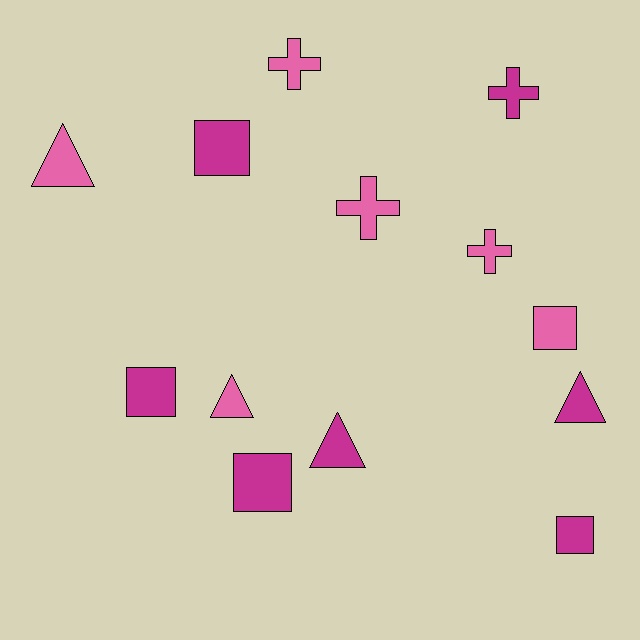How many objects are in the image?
There are 13 objects.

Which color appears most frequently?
Magenta, with 7 objects.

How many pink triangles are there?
There are 2 pink triangles.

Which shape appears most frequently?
Square, with 5 objects.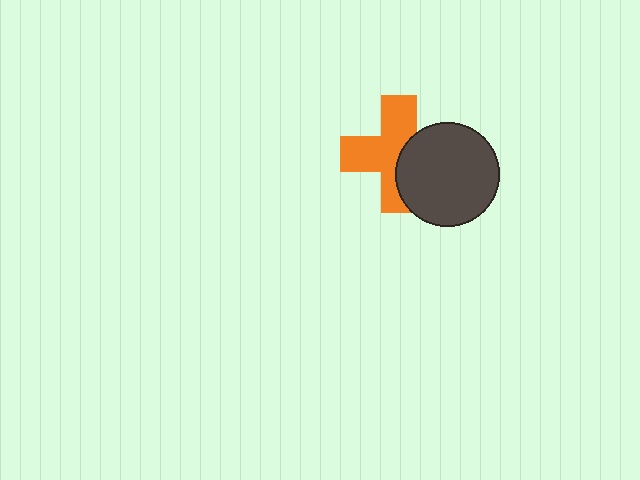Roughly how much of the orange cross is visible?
About half of it is visible (roughly 61%).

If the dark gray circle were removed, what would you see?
You would see the complete orange cross.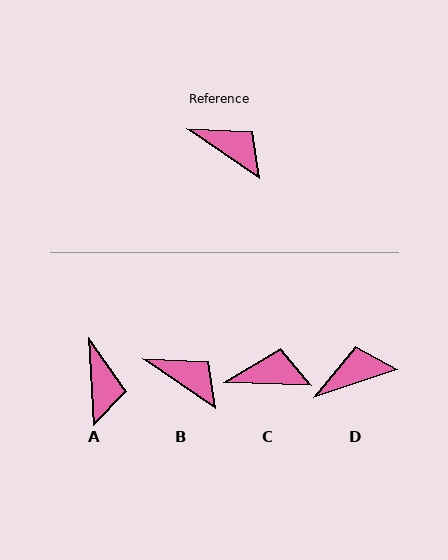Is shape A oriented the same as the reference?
No, it is off by about 52 degrees.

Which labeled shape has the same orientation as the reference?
B.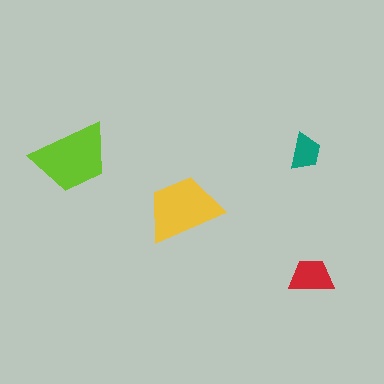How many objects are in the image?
There are 4 objects in the image.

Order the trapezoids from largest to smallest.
the lime one, the yellow one, the red one, the teal one.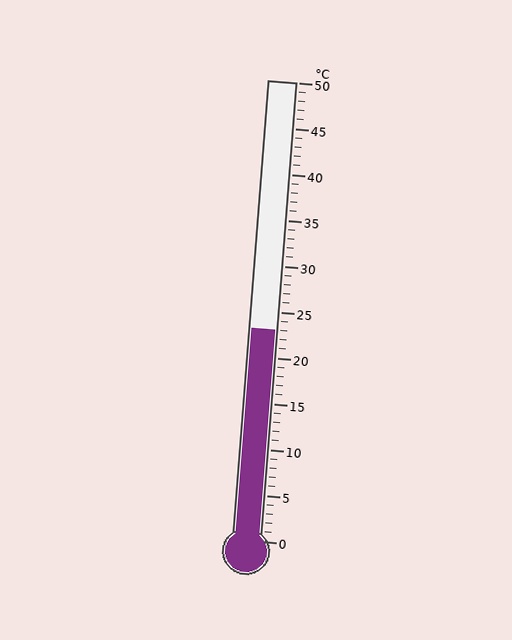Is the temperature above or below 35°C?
The temperature is below 35°C.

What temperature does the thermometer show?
The thermometer shows approximately 23°C.